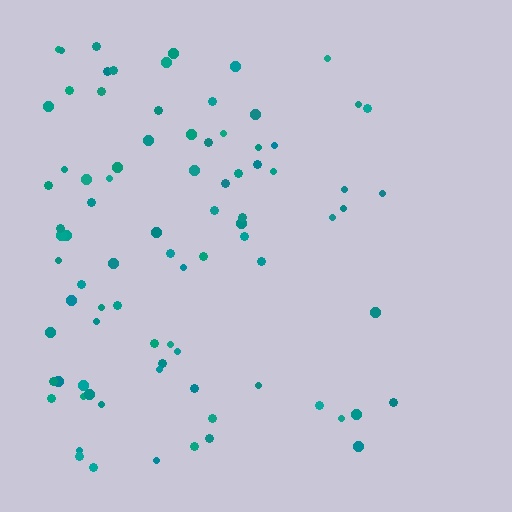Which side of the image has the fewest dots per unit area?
The right.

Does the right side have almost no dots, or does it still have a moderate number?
Still a moderate number, just noticeably fewer than the left.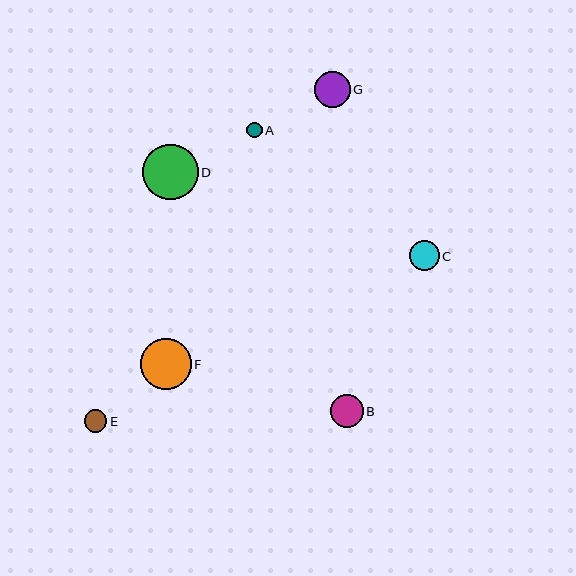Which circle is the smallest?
Circle A is the smallest with a size of approximately 15 pixels.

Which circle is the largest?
Circle D is the largest with a size of approximately 55 pixels.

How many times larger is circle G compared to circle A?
Circle G is approximately 2.4 times the size of circle A.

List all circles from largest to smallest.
From largest to smallest: D, F, G, B, C, E, A.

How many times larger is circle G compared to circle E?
Circle G is approximately 1.6 times the size of circle E.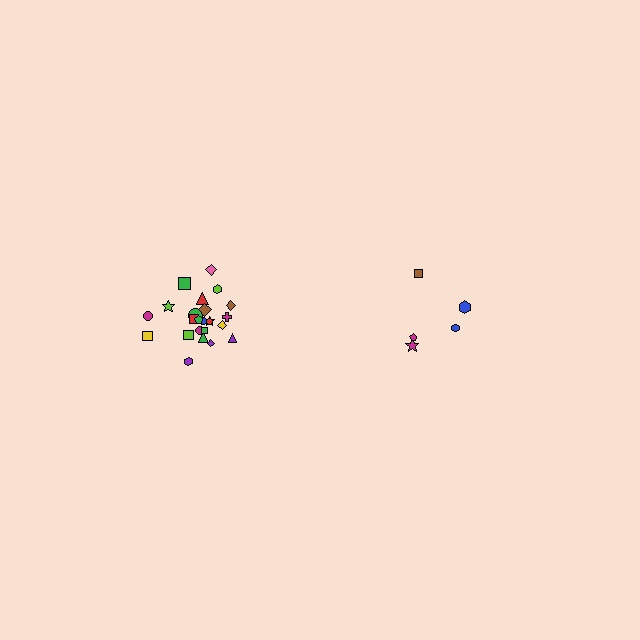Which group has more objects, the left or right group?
The left group.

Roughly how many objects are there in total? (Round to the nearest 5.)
Roughly 30 objects in total.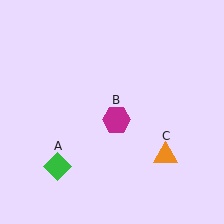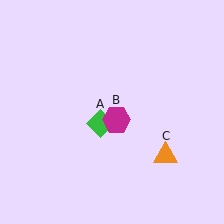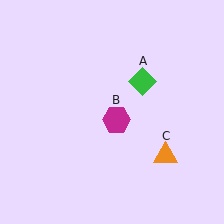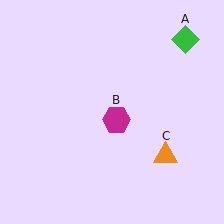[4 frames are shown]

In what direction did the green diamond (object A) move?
The green diamond (object A) moved up and to the right.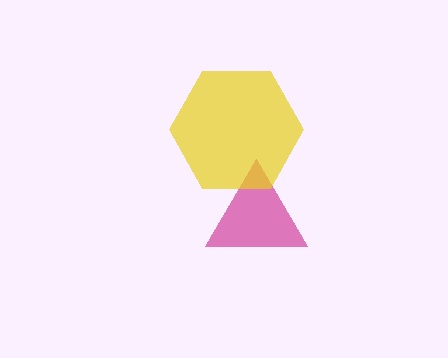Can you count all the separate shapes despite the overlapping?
Yes, there are 2 separate shapes.